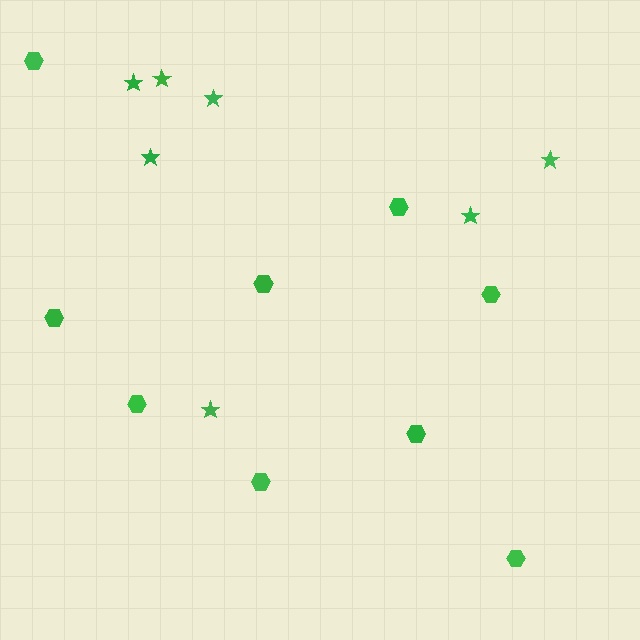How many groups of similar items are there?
There are 2 groups: one group of hexagons (9) and one group of stars (7).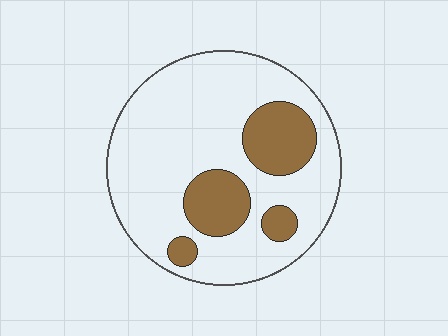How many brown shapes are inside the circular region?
4.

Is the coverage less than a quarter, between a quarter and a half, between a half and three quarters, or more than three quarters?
Less than a quarter.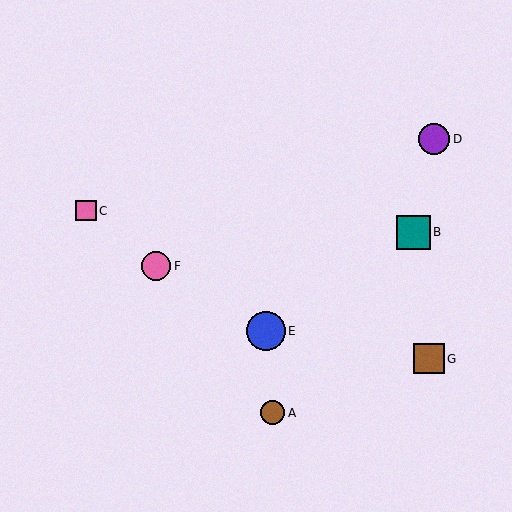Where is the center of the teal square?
The center of the teal square is at (413, 232).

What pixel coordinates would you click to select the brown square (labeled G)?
Click at (429, 359) to select the brown square G.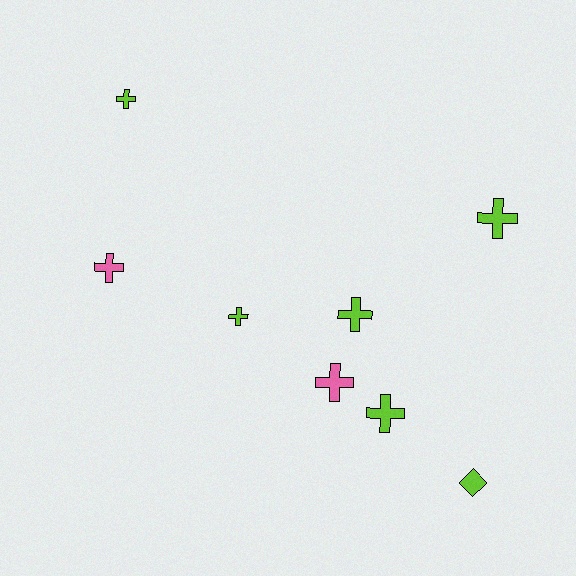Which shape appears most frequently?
Cross, with 7 objects.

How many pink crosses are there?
There are 2 pink crosses.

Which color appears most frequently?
Lime, with 6 objects.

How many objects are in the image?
There are 8 objects.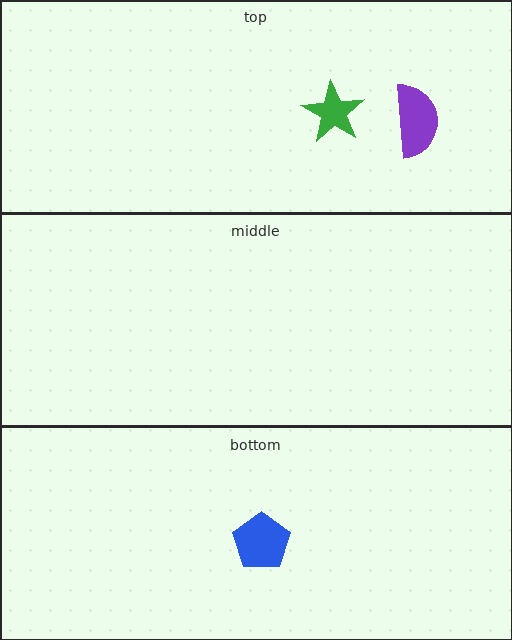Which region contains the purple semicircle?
The top region.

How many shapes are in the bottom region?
1.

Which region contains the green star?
The top region.